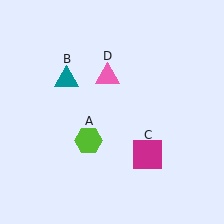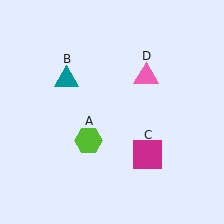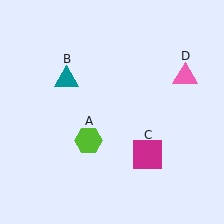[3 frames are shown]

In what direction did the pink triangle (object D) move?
The pink triangle (object D) moved right.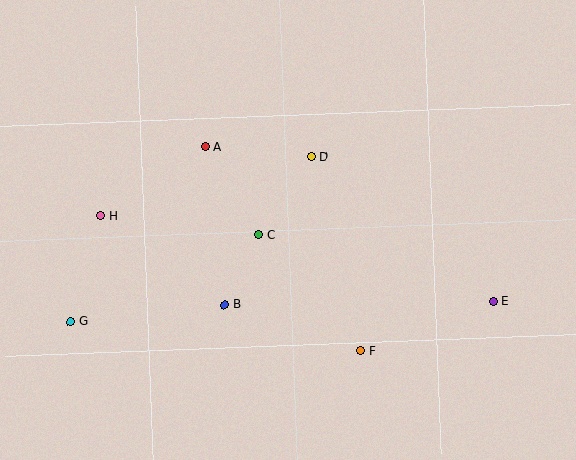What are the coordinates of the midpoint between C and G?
The midpoint between C and G is at (165, 278).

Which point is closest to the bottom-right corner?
Point E is closest to the bottom-right corner.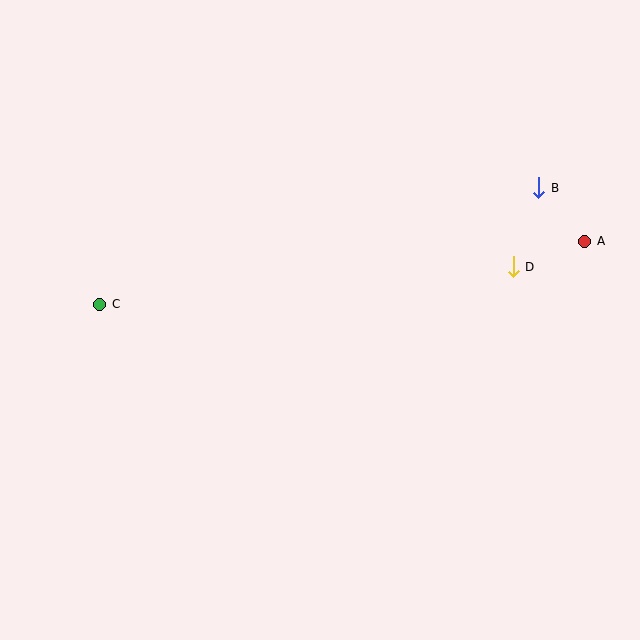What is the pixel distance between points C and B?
The distance between C and B is 454 pixels.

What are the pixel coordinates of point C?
Point C is at (100, 304).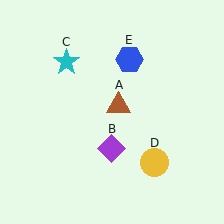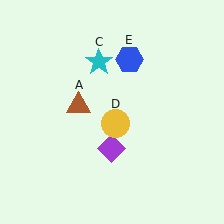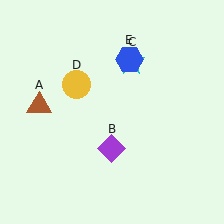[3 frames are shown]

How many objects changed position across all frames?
3 objects changed position: brown triangle (object A), cyan star (object C), yellow circle (object D).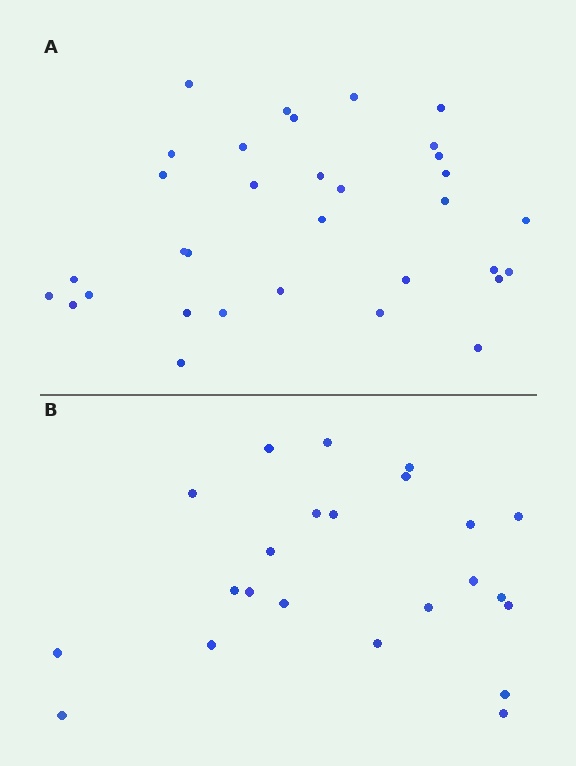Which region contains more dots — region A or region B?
Region A (the top region) has more dots.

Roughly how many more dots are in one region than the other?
Region A has roughly 10 or so more dots than region B.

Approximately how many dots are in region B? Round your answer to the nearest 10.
About 20 dots. (The exact count is 23, which rounds to 20.)